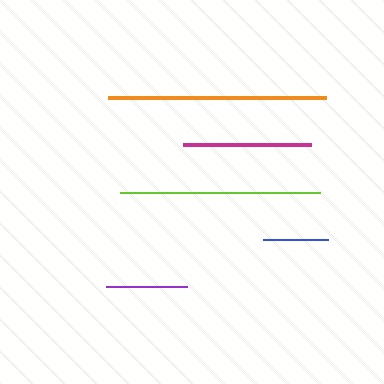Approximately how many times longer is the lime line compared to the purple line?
The lime line is approximately 2.4 times the length of the purple line.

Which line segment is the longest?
The orange line is the longest at approximately 218 pixels.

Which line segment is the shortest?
The blue line is the shortest at approximately 65 pixels.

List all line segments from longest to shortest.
From longest to shortest: orange, lime, magenta, purple, blue.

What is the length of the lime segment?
The lime segment is approximately 199 pixels long.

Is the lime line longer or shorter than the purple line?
The lime line is longer than the purple line.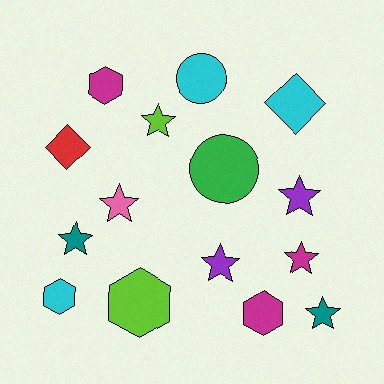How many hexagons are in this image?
There are 4 hexagons.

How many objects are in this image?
There are 15 objects.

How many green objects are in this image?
There is 1 green object.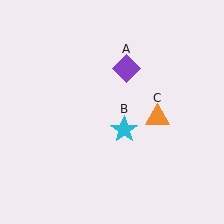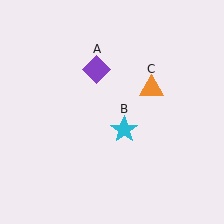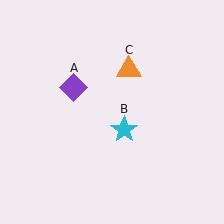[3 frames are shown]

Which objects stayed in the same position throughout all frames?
Cyan star (object B) remained stationary.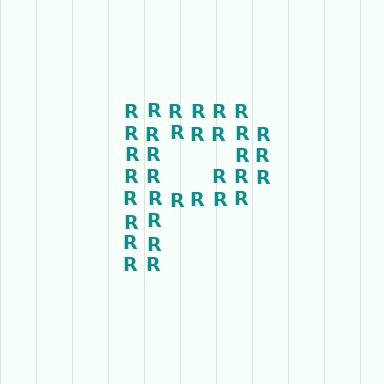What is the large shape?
The large shape is the letter P.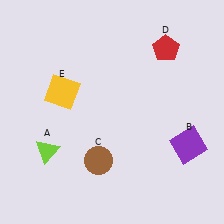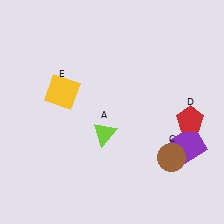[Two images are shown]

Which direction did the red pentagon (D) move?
The red pentagon (D) moved down.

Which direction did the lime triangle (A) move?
The lime triangle (A) moved right.